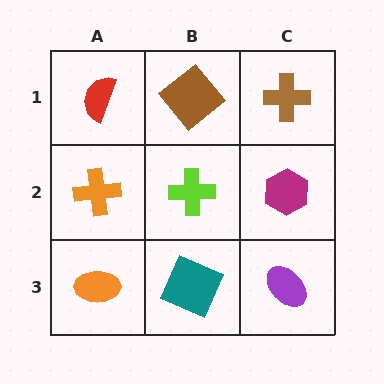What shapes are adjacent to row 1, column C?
A magenta hexagon (row 2, column C), a brown diamond (row 1, column B).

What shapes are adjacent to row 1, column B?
A lime cross (row 2, column B), a red semicircle (row 1, column A), a brown cross (row 1, column C).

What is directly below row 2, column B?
A teal square.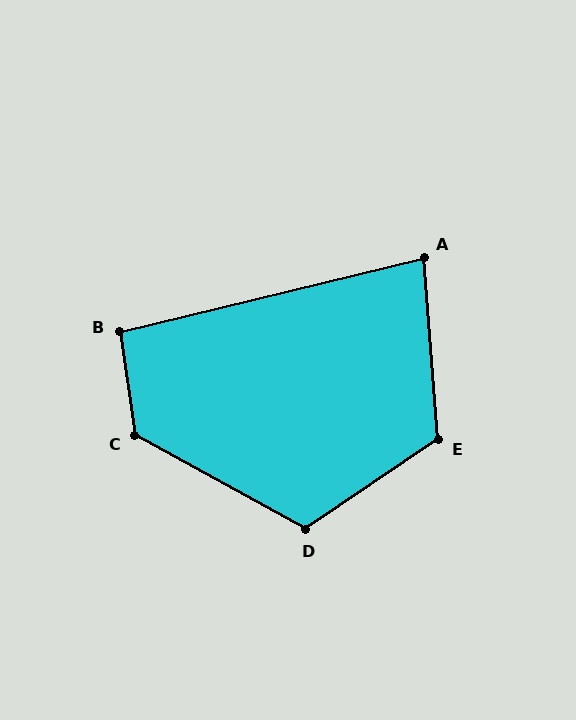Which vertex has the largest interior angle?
C, at approximately 127 degrees.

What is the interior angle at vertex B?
Approximately 95 degrees (obtuse).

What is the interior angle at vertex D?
Approximately 117 degrees (obtuse).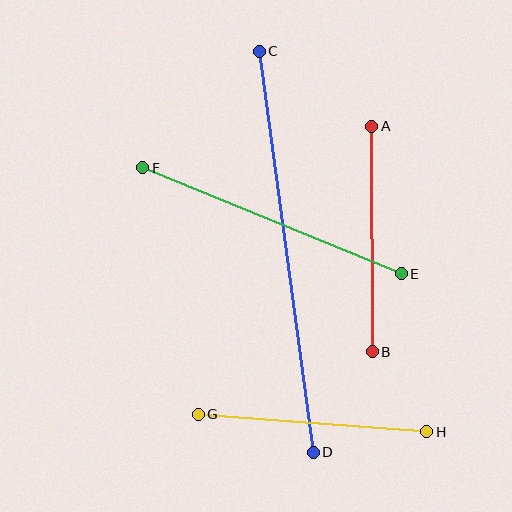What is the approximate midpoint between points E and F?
The midpoint is at approximately (272, 221) pixels.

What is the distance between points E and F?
The distance is approximately 280 pixels.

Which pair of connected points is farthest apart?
Points C and D are farthest apart.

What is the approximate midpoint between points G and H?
The midpoint is at approximately (313, 423) pixels.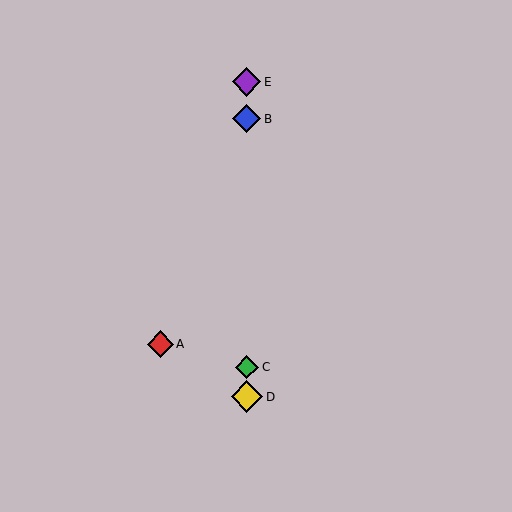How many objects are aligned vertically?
4 objects (B, C, D, E) are aligned vertically.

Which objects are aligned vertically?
Objects B, C, D, E are aligned vertically.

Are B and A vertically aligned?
No, B is at x≈247 and A is at x≈160.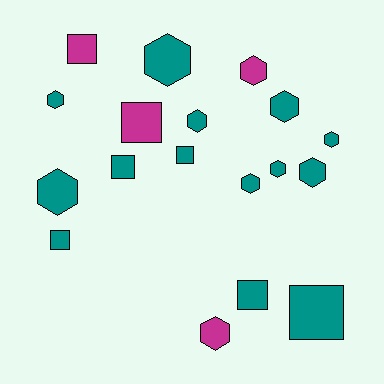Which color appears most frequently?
Teal, with 14 objects.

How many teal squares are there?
There are 5 teal squares.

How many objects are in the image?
There are 18 objects.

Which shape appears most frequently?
Hexagon, with 11 objects.